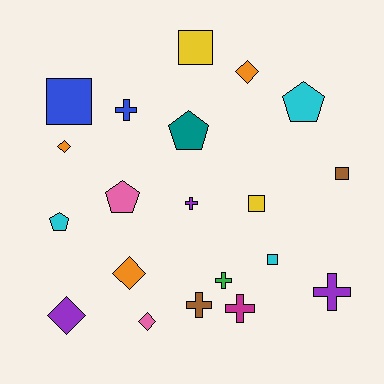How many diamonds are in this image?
There are 5 diamonds.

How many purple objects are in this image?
There are 3 purple objects.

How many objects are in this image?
There are 20 objects.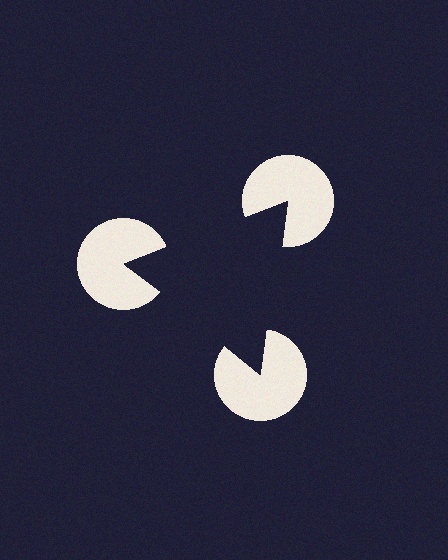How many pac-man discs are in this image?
There are 3 — one at each vertex of the illusory triangle.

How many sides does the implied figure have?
3 sides.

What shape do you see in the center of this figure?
An illusory triangle — its edges are inferred from the aligned wedge cuts in the pac-man discs, not physically drawn.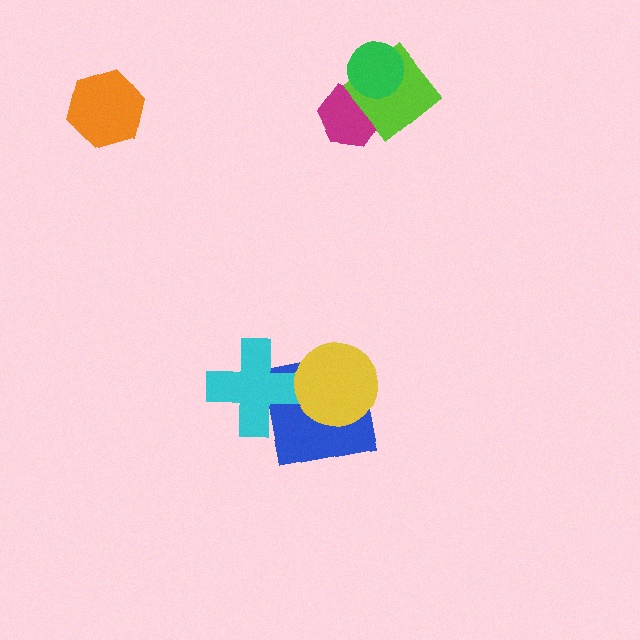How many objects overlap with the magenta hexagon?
2 objects overlap with the magenta hexagon.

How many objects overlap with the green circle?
2 objects overlap with the green circle.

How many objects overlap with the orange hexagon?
0 objects overlap with the orange hexagon.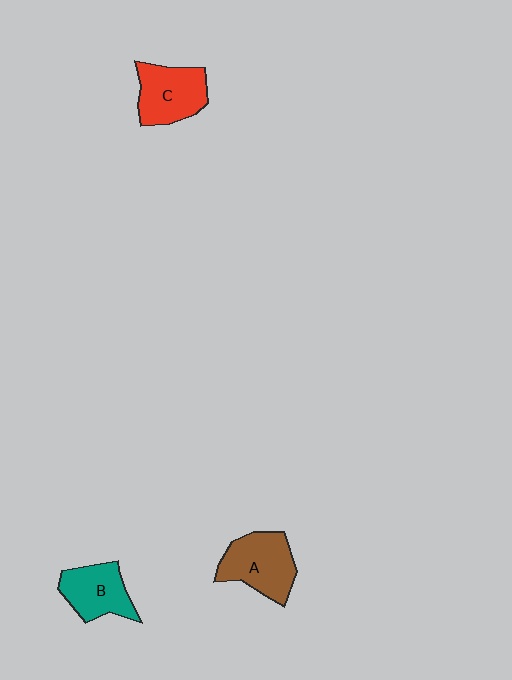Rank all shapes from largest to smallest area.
From largest to smallest: A (brown), C (red), B (teal).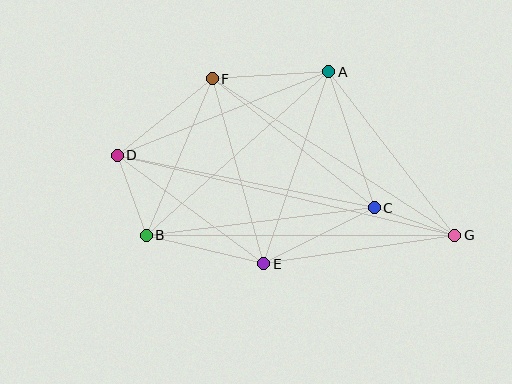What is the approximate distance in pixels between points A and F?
The distance between A and F is approximately 117 pixels.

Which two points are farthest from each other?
Points D and G are farthest from each other.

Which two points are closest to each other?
Points B and D are closest to each other.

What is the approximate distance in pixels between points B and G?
The distance between B and G is approximately 309 pixels.